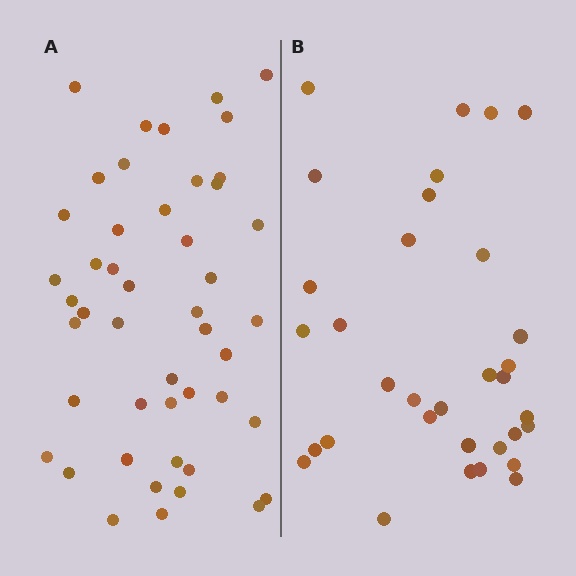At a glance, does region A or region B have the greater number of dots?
Region A (the left region) has more dots.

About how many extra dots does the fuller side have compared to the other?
Region A has approximately 15 more dots than region B.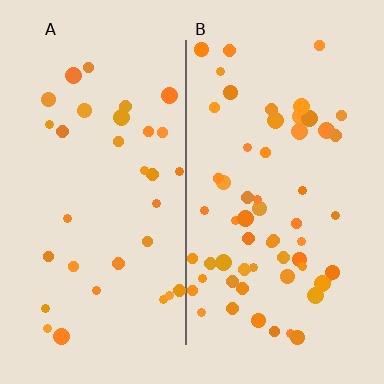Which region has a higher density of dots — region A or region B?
B (the right).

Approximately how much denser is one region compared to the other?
Approximately 1.8× — region B over region A.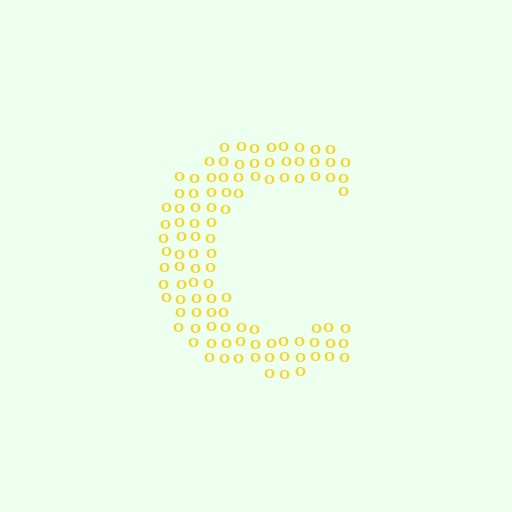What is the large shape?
The large shape is the letter C.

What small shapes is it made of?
It is made of small letter O's.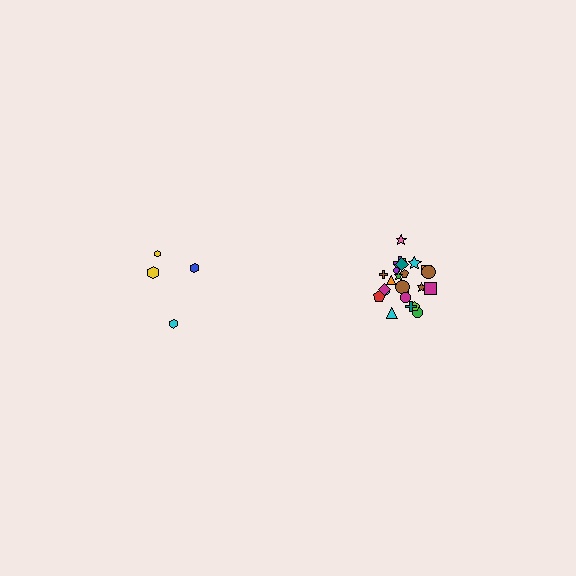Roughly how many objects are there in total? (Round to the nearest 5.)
Roughly 30 objects in total.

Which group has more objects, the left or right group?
The right group.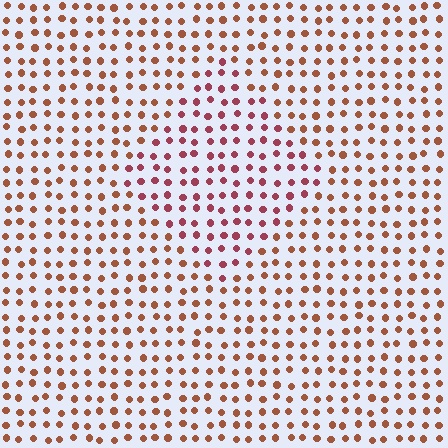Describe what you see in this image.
The image is filled with small brown elements in a uniform arrangement. A diamond-shaped region is visible where the elements are tinted to a slightly different hue, forming a subtle color boundary.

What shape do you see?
I see a diamond.